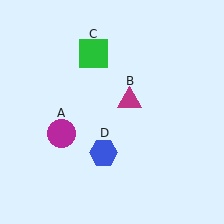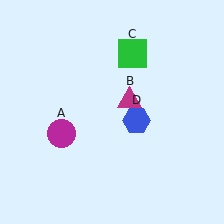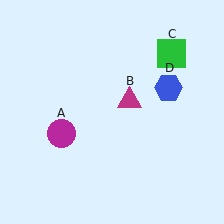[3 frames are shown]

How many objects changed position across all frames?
2 objects changed position: green square (object C), blue hexagon (object D).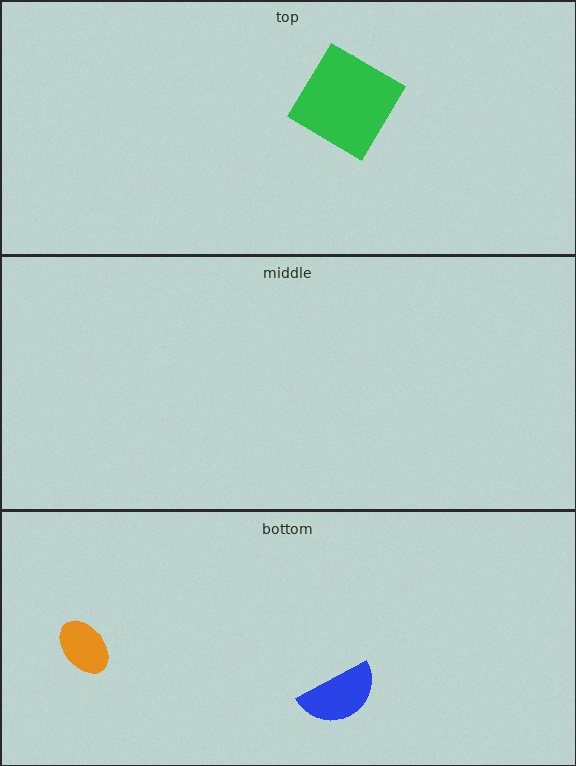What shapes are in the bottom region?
The orange ellipse, the blue semicircle.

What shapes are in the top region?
The lime cross, the green diamond.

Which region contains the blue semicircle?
The bottom region.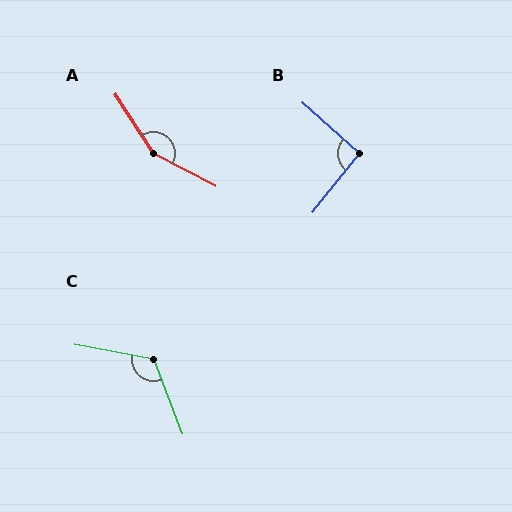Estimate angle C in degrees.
Approximately 122 degrees.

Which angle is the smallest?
B, at approximately 93 degrees.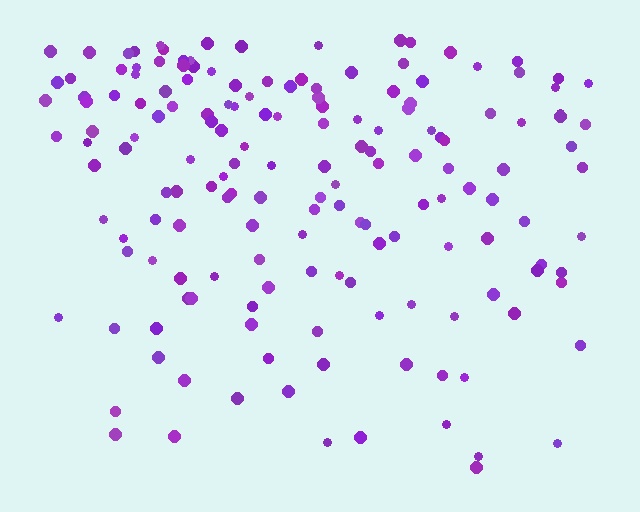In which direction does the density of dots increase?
From bottom to top, with the top side densest.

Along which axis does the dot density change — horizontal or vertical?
Vertical.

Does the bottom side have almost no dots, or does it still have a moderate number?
Still a moderate number, just noticeably fewer than the top.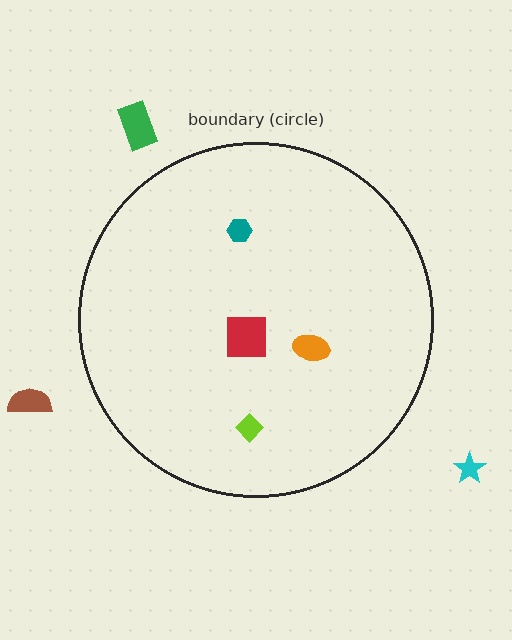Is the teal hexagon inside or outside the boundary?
Inside.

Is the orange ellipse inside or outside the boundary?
Inside.